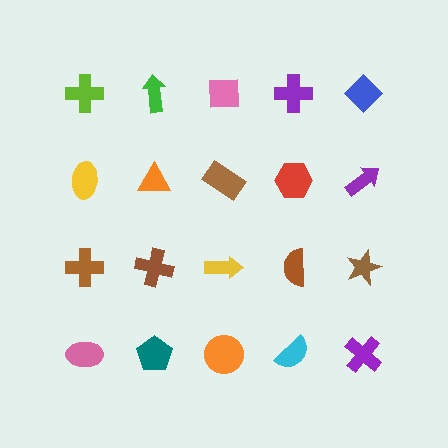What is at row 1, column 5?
A blue diamond.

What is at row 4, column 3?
An orange circle.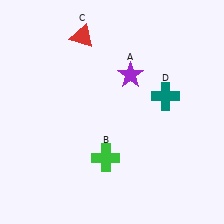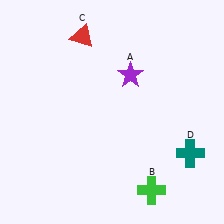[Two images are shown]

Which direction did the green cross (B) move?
The green cross (B) moved right.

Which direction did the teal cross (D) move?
The teal cross (D) moved down.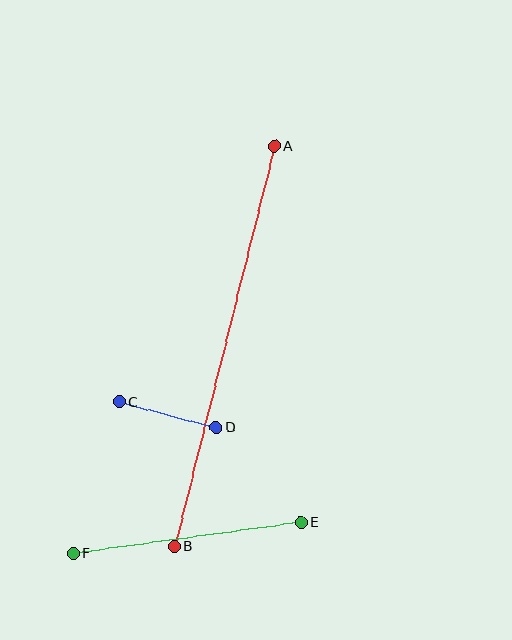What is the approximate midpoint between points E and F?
The midpoint is at approximately (187, 538) pixels.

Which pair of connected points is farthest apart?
Points A and B are farthest apart.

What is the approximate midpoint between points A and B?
The midpoint is at approximately (224, 346) pixels.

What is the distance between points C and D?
The distance is approximately 100 pixels.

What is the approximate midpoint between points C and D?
The midpoint is at approximately (167, 415) pixels.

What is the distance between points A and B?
The distance is approximately 412 pixels.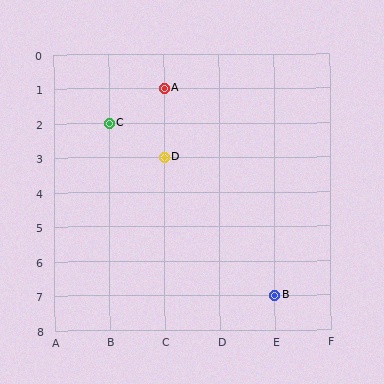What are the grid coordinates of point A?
Point A is at grid coordinates (C, 1).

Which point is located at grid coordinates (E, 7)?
Point B is at (E, 7).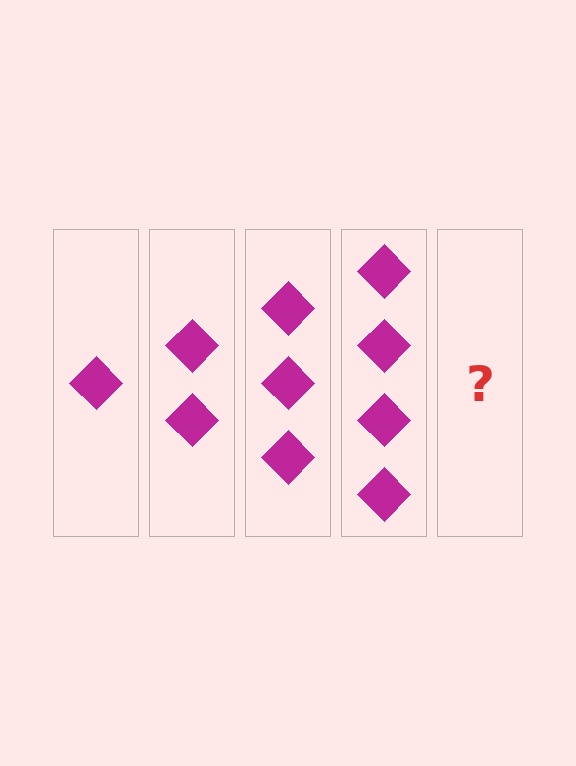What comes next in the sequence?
The next element should be 5 diamonds.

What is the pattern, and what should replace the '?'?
The pattern is that each step adds one more diamond. The '?' should be 5 diamonds.